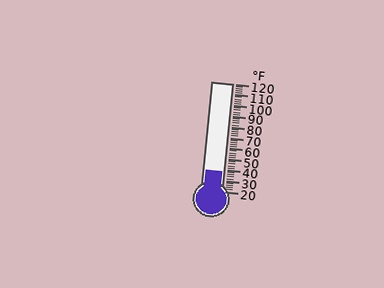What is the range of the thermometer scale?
The thermometer scale ranges from 20°F to 120°F.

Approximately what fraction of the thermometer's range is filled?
The thermometer is filled to approximately 20% of its range.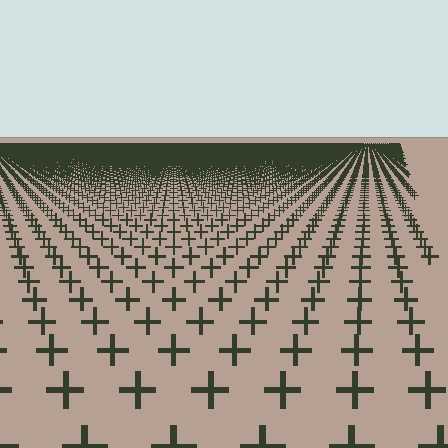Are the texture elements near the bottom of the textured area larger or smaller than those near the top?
Larger. Near the bottom, elements are closer to the viewer and appear at a bigger on-screen size.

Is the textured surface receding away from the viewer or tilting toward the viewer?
The surface is receding away from the viewer. Texture elements get smaller and denser toward the top.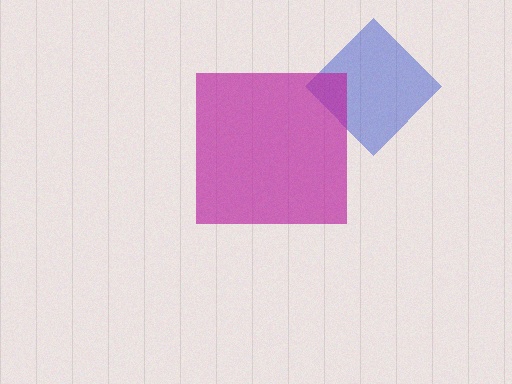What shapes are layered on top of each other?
The layered shapes are: a blue diamond, a magenta square.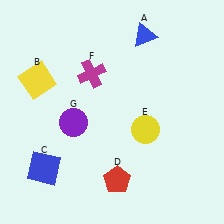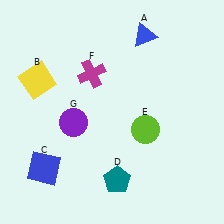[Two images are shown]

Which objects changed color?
D changed from red to teal. E changed from yellow to lime.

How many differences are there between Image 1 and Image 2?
There are 2 differences between the two images.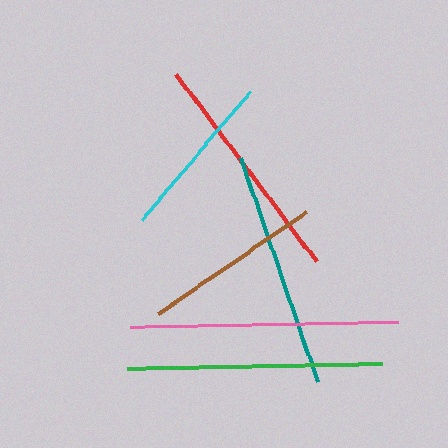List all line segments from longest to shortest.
From longest to shortest: pink, green, teal, red, brown, cyan.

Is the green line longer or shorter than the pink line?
The pink line is longer than the green line.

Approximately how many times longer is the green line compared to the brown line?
The green line is approximately 1.4 times the length of the brown line.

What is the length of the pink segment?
The pink segment is approximately 268 pixels long.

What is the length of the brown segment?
The brown segment is approximately 180 pixels long.